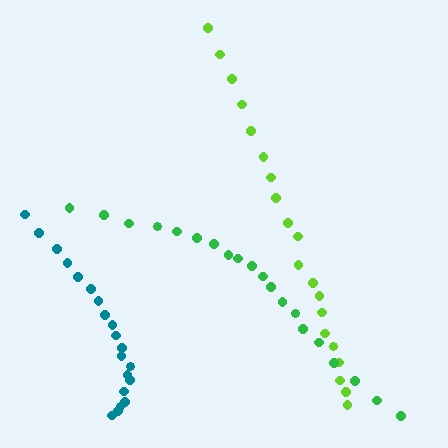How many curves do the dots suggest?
There are 3 distinct paths.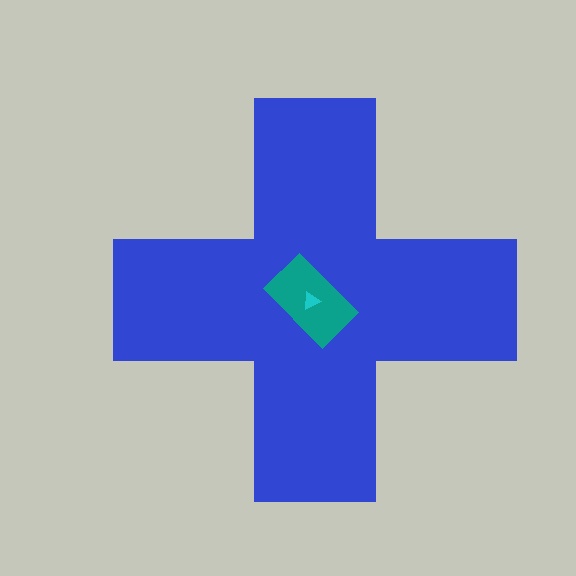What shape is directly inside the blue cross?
The teal rectangle.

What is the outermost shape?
The blue cross.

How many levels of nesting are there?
3.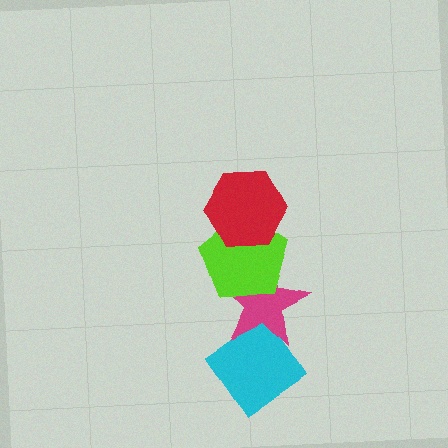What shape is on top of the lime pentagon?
The red hexagon is on top of the lime pentagon.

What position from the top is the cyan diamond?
The cyan diamond is 4th from the top.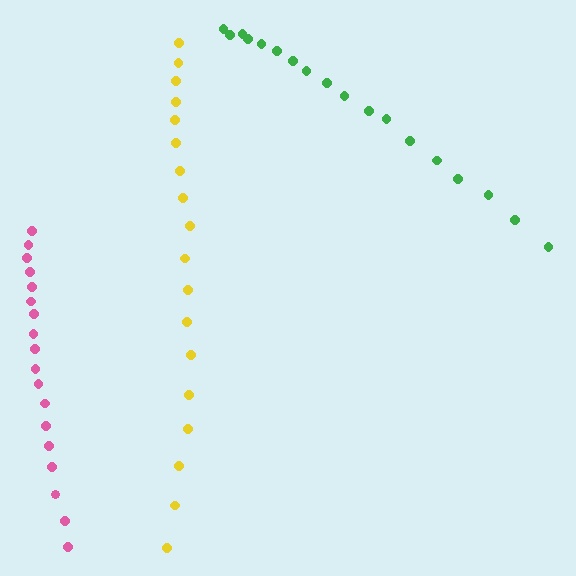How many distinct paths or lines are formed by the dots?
There are 3 distinct paths.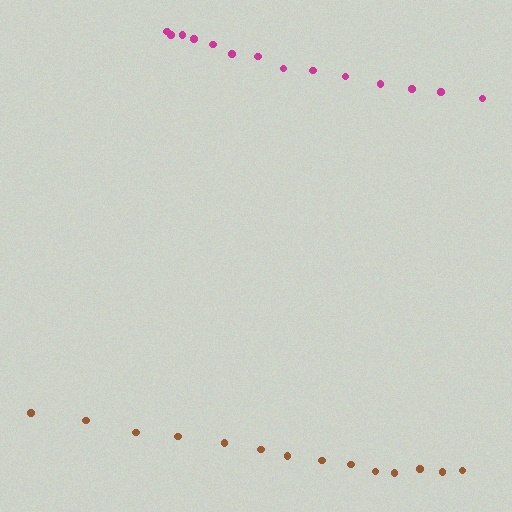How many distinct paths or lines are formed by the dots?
There are 2 distinct paths.